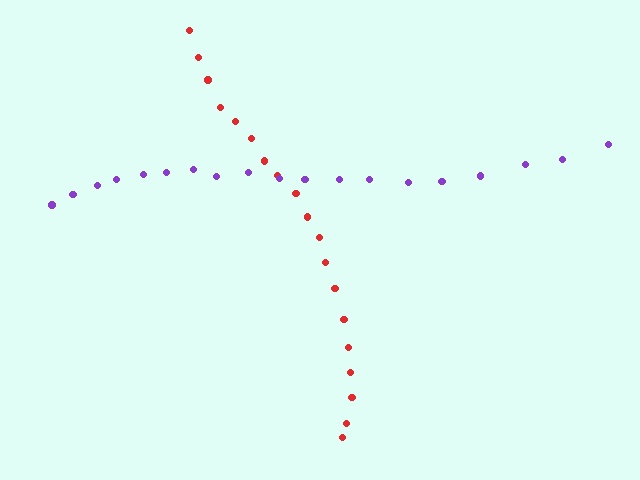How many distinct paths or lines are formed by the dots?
There are 2 distinct paths.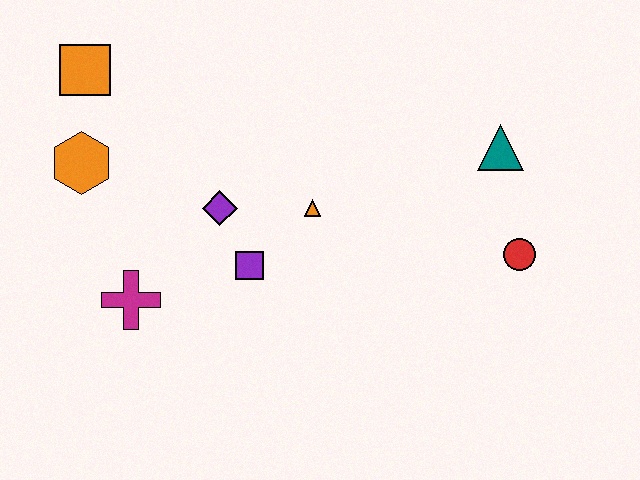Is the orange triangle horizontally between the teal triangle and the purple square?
Yes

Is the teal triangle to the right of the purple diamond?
Yes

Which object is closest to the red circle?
The teal triangle is closest to the red circle.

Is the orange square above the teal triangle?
Yes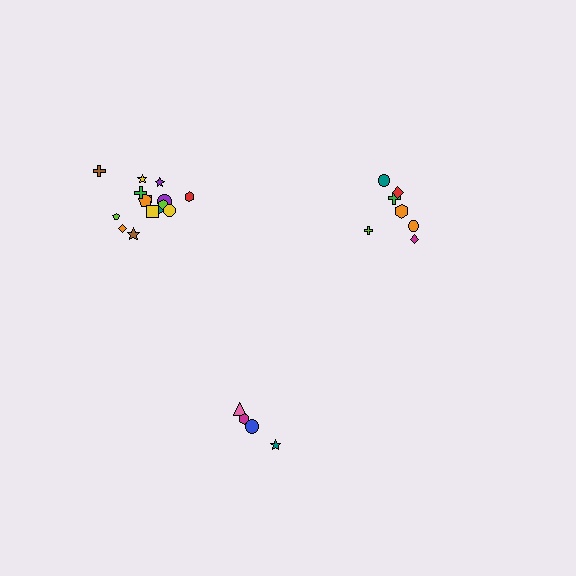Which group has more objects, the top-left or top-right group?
The top-left group.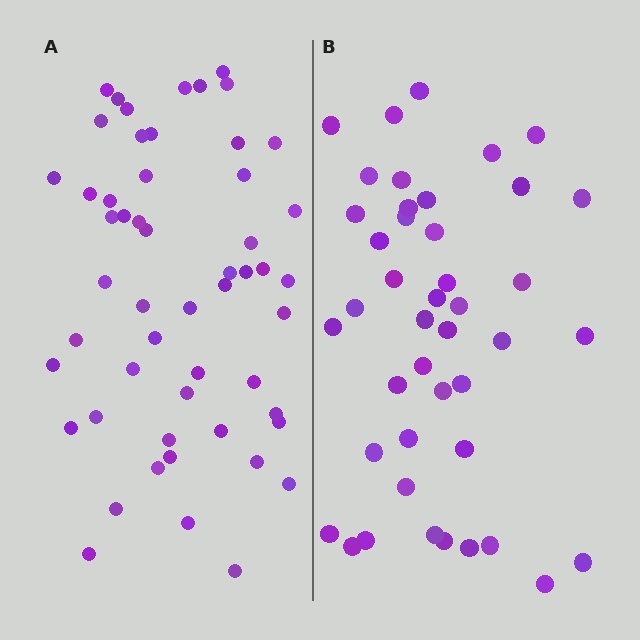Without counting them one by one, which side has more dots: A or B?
Region A (the left region) has more dots.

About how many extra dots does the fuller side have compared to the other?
Region A has roughly 10 or so more dots than region B.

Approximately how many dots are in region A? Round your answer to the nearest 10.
About 50 dots. (The exact count is 53, which rounds to 50.)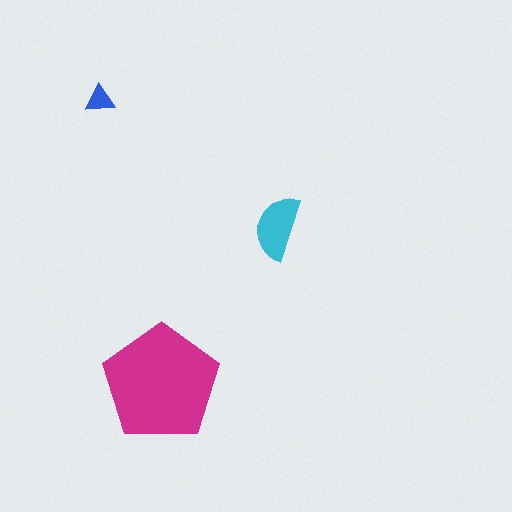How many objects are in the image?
There are 3 objects in the image.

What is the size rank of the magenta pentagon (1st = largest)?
1st.